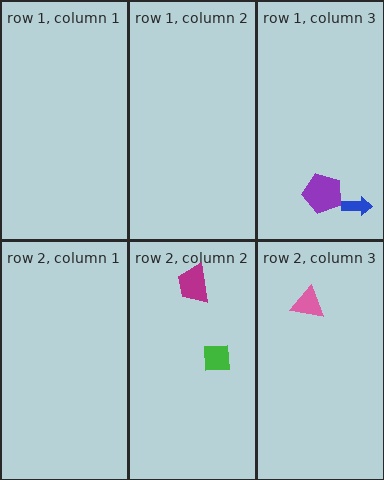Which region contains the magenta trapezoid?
The row 2, column 2 region.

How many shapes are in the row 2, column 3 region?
1.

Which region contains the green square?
The row 2, column 2 region.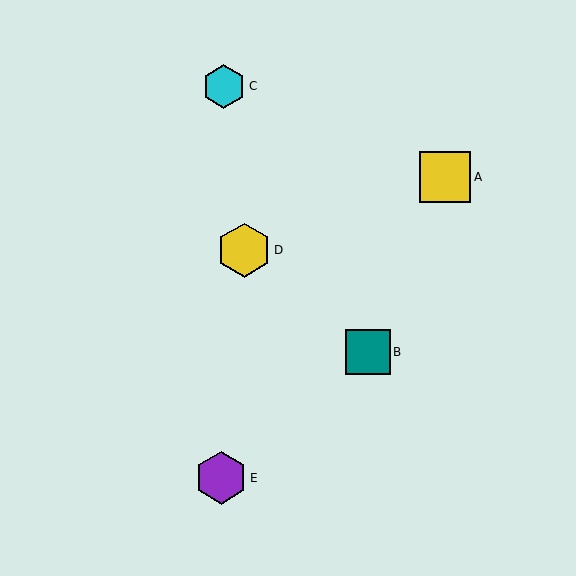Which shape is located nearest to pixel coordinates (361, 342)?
The teal square (labeled B) at (368, 352) is nearest to that location.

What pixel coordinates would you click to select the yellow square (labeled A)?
Click at (445, 177) to select the yellow square A.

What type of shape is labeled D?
Shape D is a yellow hexagon.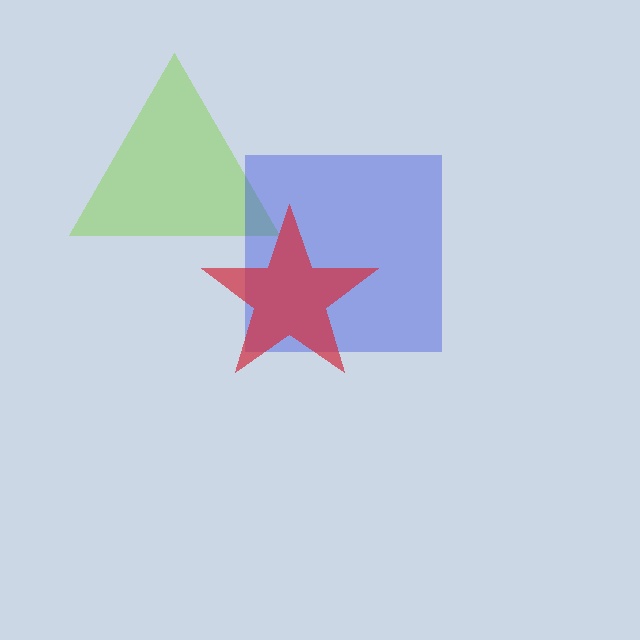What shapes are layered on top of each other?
The layered shapes are: a lime triangle, a blue square, a red star.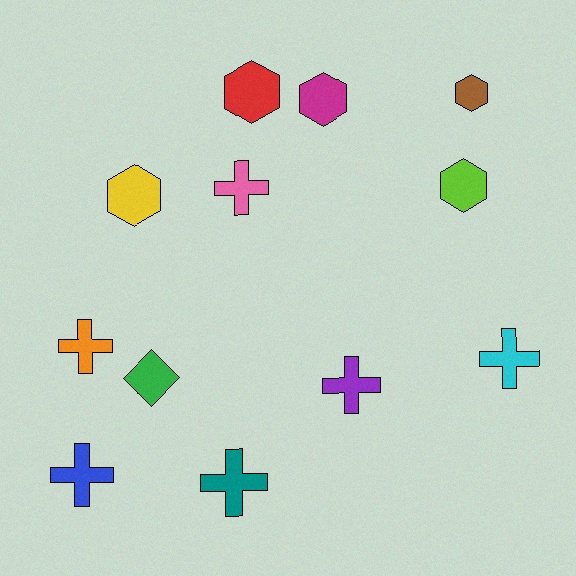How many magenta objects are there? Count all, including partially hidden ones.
There is 1 magenta object.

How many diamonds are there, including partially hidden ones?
There is 1 diamond.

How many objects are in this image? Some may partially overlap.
There are 12 objects.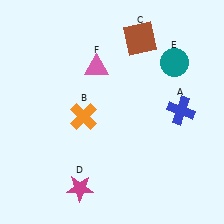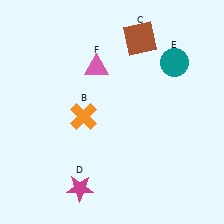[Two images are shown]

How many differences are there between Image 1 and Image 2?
There is 1 difference between the two images.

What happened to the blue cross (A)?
The blue cross (A) was removed in Image 2. It was in the top-right area of Image 1.